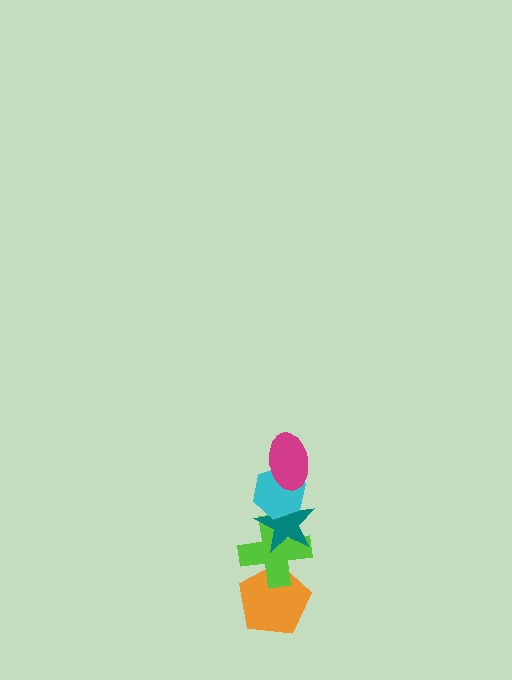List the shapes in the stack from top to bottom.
From top to bottom: the magenta ellipse, the cyan hexagon, the teal star, the lime cross, the orange pentagon.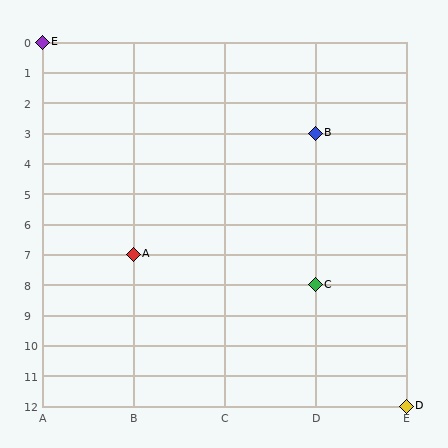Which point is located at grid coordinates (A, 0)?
Point E is at (A, 0).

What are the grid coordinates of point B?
Point B is at grid coordinates (D, 3).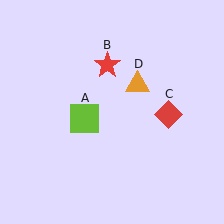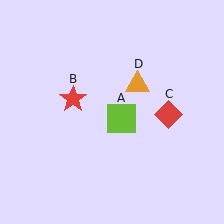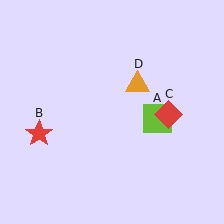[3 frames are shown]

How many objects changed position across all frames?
2 objects changed position: lime square (object A), red star (object B).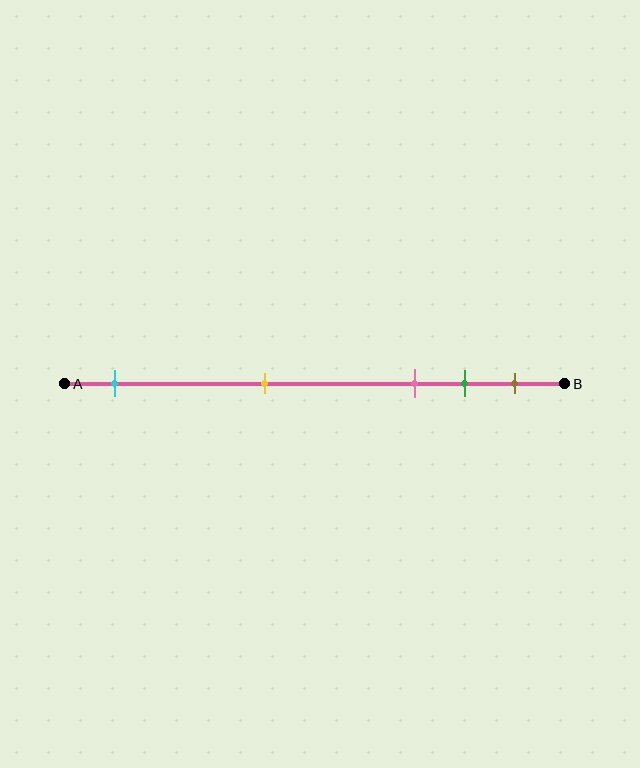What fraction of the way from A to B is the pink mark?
The pink mark is approximately 70% (0.7) of the way from A to B.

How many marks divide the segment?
There are 5 marks dividing the segment.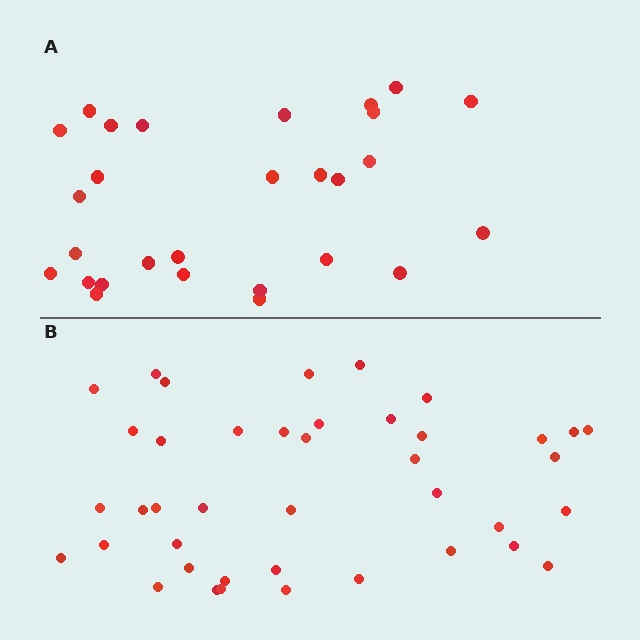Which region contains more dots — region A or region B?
Region B (the bottom region) has more dots.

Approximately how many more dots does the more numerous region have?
Region B has approximately 15 more dots than region A.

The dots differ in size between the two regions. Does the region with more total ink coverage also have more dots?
No. Region A has more total ink coverage because its dots are larger, but region B actually contains more individual dots. Total area can be misleading — the number of items is what matters here.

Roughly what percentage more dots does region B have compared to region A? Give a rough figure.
About 45% more.